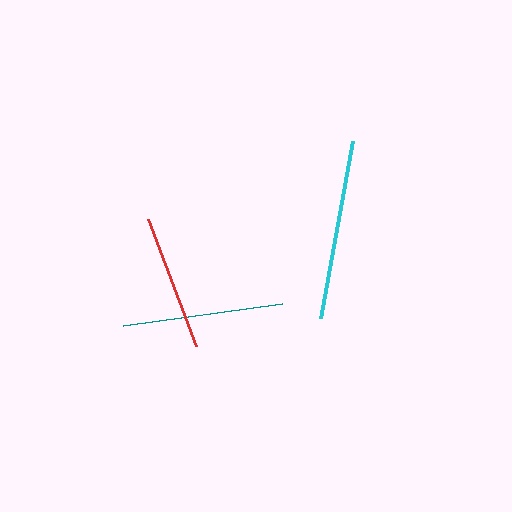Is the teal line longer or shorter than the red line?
The teal line is longer than the red line.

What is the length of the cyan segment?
The cyan segment is approximately 179 pixels long.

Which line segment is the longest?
The cyan line is the longest at approximately 179 pixels.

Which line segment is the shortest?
The red line is the shortest at approximately 137 pixels.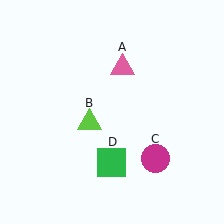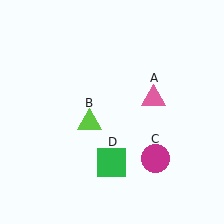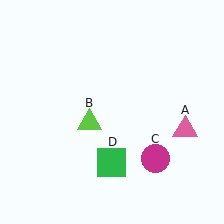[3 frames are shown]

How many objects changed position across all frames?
1 object changed position: pink triangle (object A).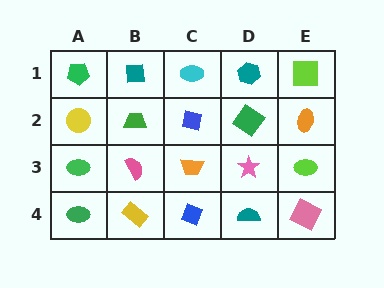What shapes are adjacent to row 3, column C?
A blue square (row 2, column C), a blue diamond (row 4, column C), a pink semicircle (row 3, column B), a pink star (row 3, column D).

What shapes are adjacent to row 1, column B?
A green trapezoid (row 2, column B), a green pentagon (row 1, column A), a cyan ellipse (row 1, column C).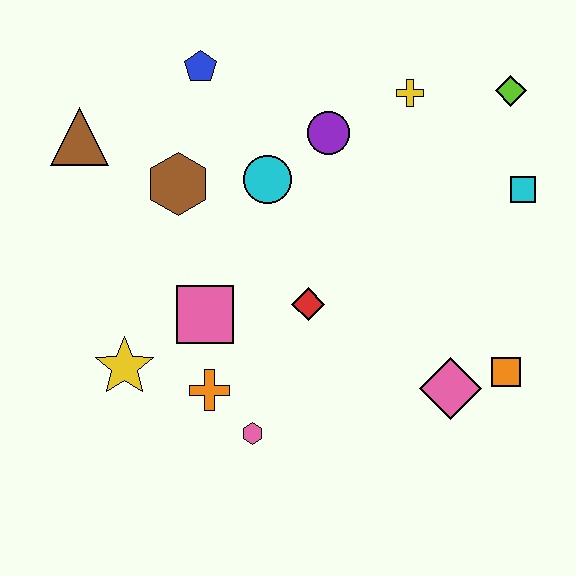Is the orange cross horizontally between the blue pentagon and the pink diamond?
Yes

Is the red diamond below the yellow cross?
Yes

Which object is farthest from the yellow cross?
The yellow star is farthest from the yellow cross.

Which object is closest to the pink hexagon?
The orange cross is closest to the pink hexagon.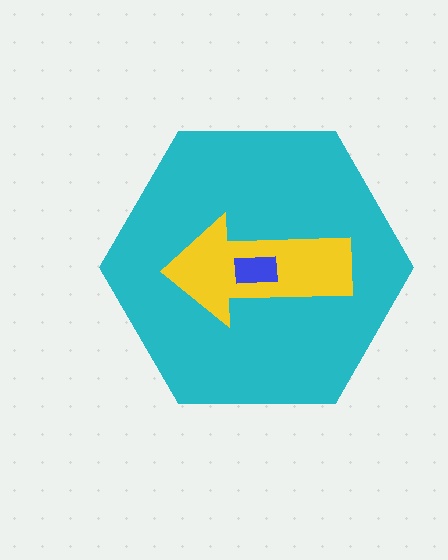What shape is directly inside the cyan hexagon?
The yellow arrow.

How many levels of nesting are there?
3.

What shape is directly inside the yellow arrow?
The blue rectangle.